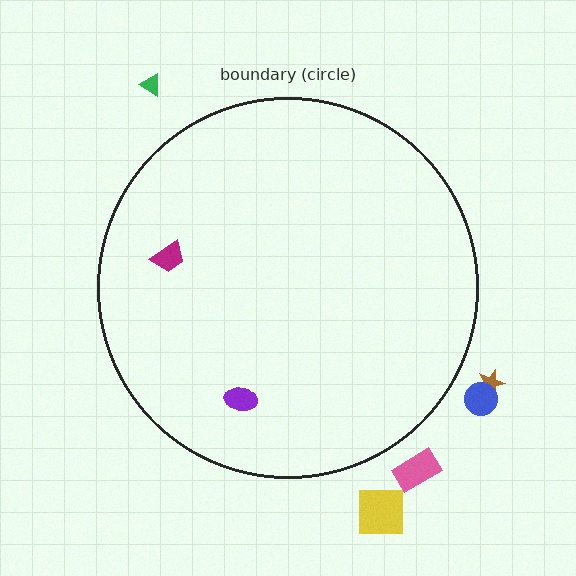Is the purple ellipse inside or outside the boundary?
Inside.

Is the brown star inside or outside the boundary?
Outside.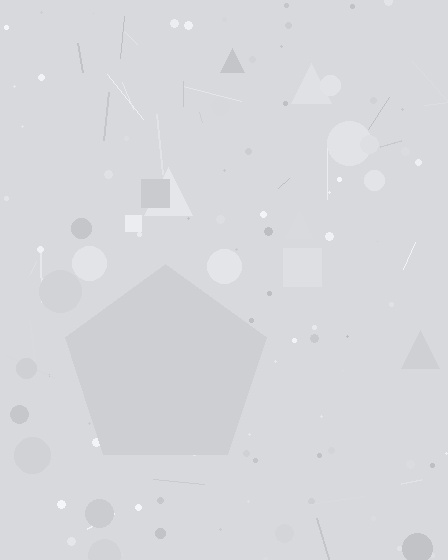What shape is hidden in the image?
A pentagon is hidden in the image.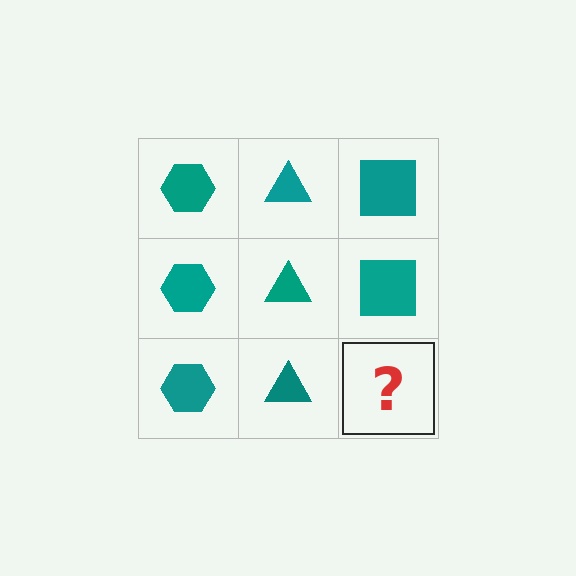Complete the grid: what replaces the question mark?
The question mark should be replaced with a teal square.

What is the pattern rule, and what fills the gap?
The rule is that each column has a consistent shape. The gap should be filled with a teal square.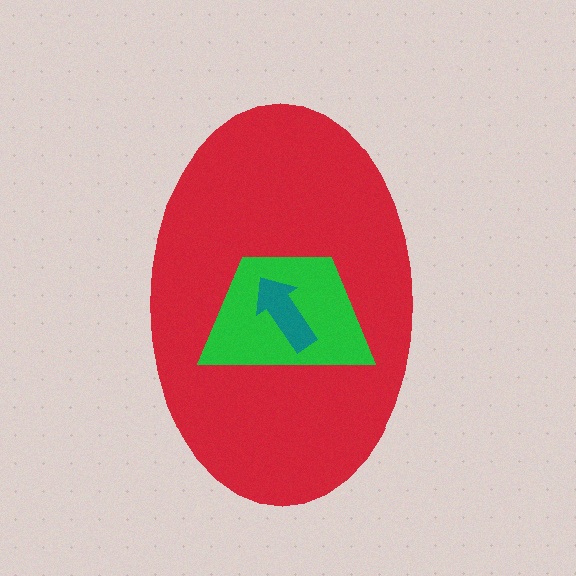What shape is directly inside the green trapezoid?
The teal arrow.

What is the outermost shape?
The red ellipse.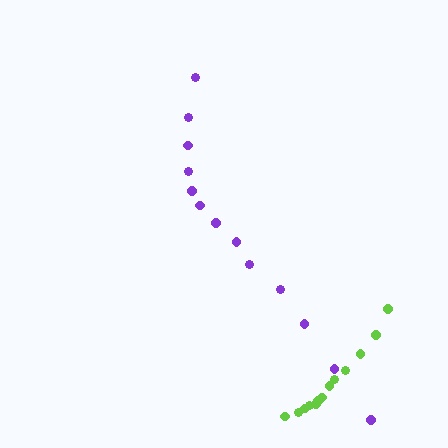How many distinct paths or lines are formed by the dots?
There are 2 distinct paths.